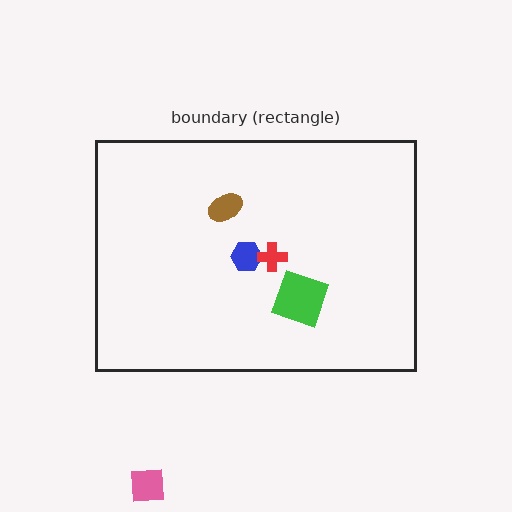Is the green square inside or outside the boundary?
Inside.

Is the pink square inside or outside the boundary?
Outside.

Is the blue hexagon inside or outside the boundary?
Inside.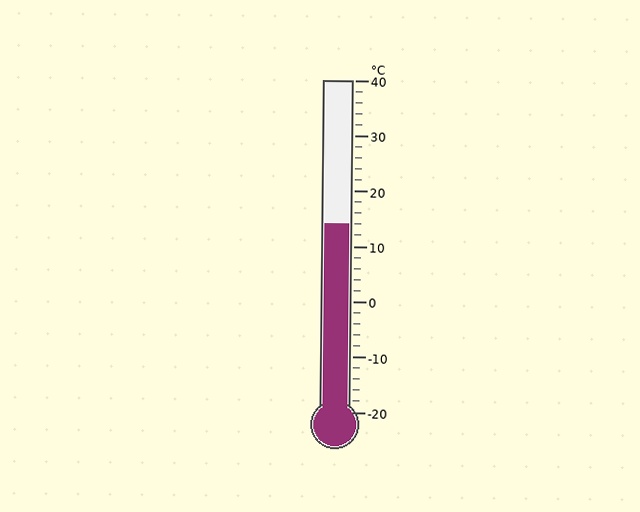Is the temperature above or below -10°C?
The temperature is above -10°C.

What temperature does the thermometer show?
The thermometer shows approximately 14°C.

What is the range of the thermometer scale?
The thermometer scale ranges from -20°C to 40°C.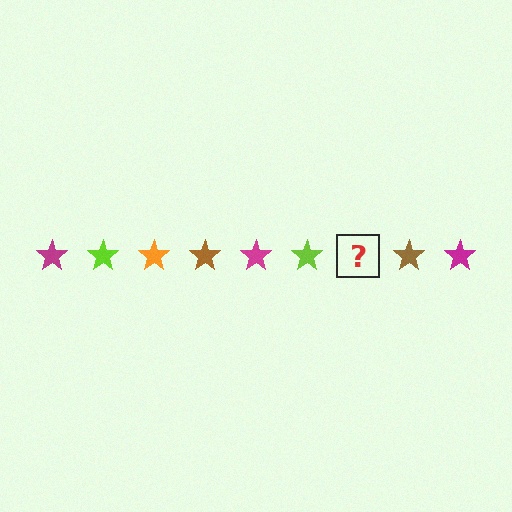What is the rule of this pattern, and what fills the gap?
The rule is that the pattern cycles through magenta, lime, orange, brown stars. The gap should be filled with an orange star.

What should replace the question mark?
The question mark should be replaced with an orange star.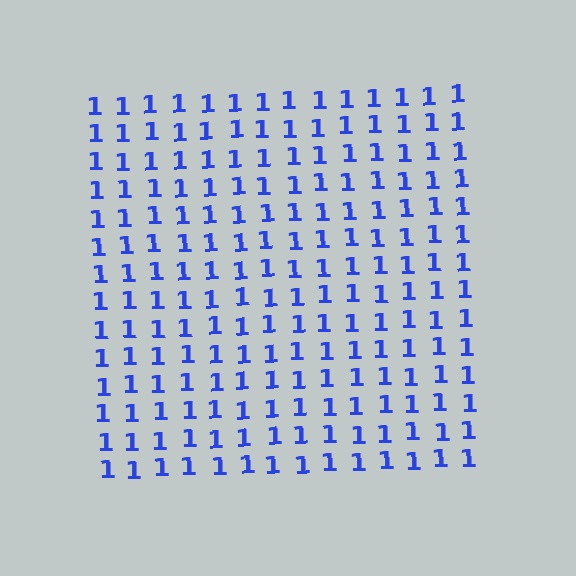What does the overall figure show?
The overall figure shows a square.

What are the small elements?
The small elements are digit 1's.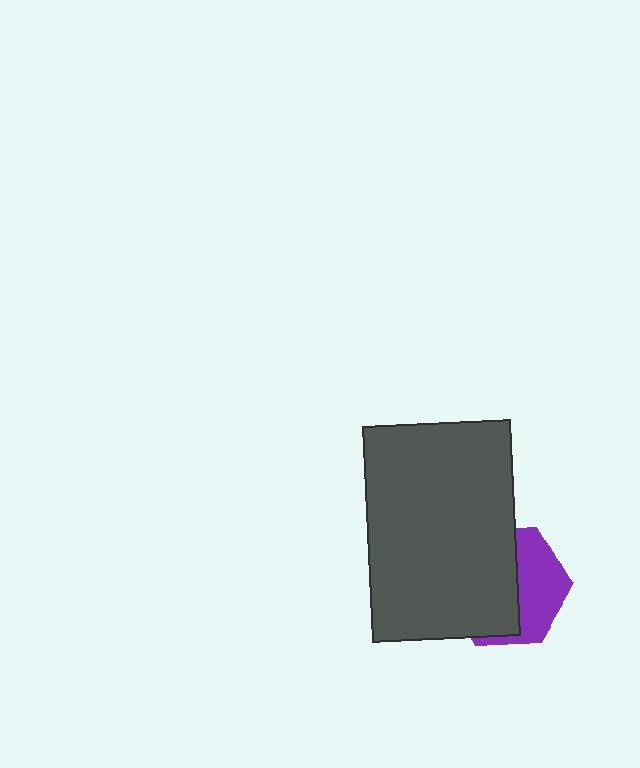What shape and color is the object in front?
The object in front is a dark gray rectangle.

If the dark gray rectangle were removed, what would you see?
You would see the complete purple hexagon.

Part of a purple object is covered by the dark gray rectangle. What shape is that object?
It is a hexagon.